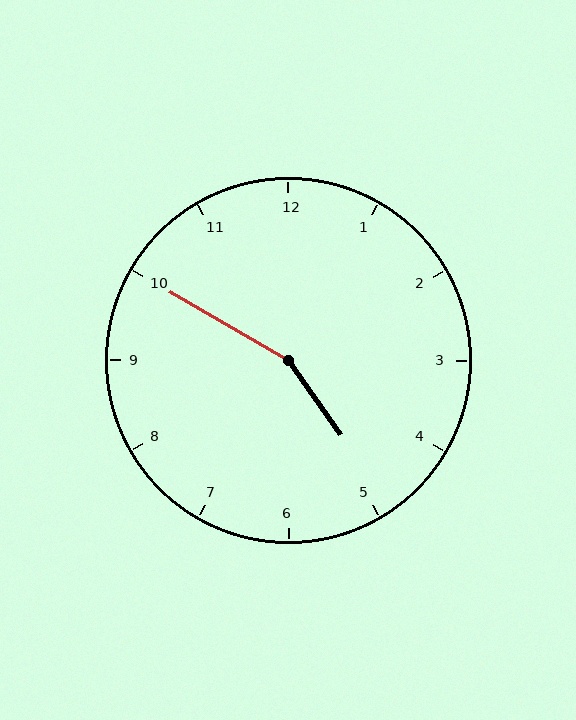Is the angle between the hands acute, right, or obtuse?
It is obtuse.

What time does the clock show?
4:50.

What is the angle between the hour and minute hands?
Approximately 155 degrees.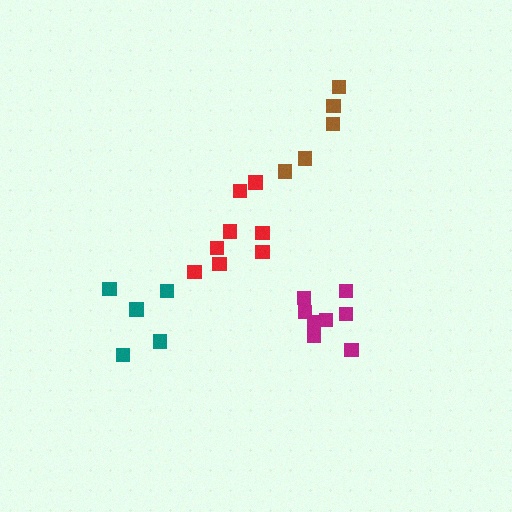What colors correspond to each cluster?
The clusters are colored: brown, magenta, teal, red.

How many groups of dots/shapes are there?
There are 4 groups.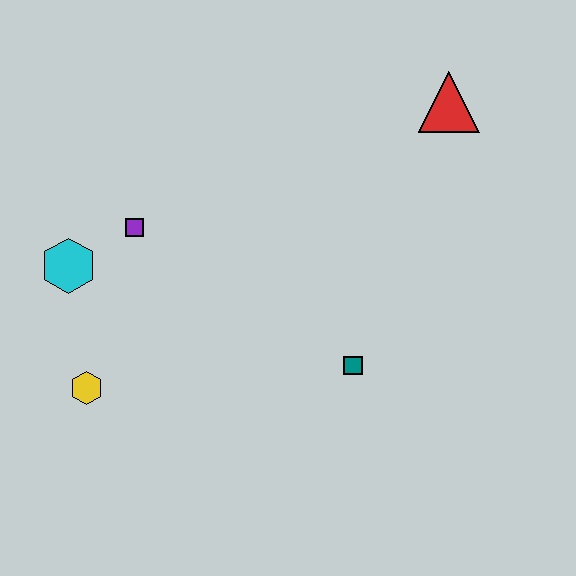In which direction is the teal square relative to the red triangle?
The teal square is below the red triangle.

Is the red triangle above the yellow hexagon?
Yes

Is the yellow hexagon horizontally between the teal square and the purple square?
No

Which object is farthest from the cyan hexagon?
The red triangle is farthest from the cyan hexagon.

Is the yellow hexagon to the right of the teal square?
No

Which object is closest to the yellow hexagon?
The cyan hexagon is closest to the yellow hexagon.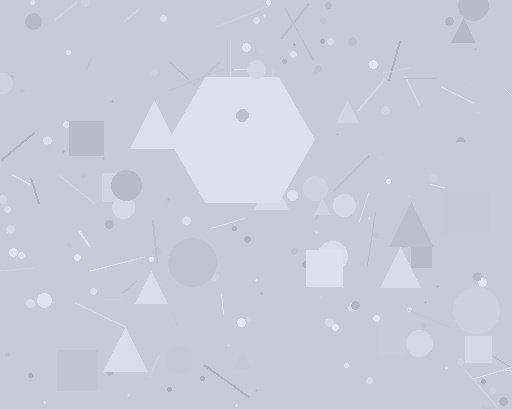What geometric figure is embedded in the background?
A hexagon is embedded in the background.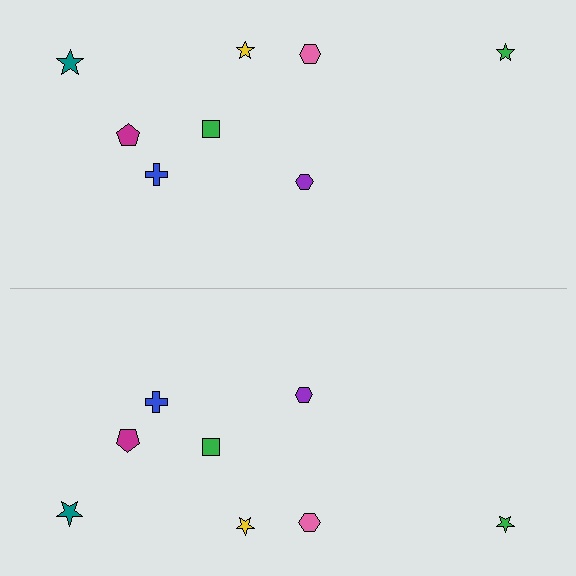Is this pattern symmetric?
Yes, this pattern has bilateral (reflection) symmetry.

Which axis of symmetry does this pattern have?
The pattern has a horizontal axis of symmetry running through the center of the image.